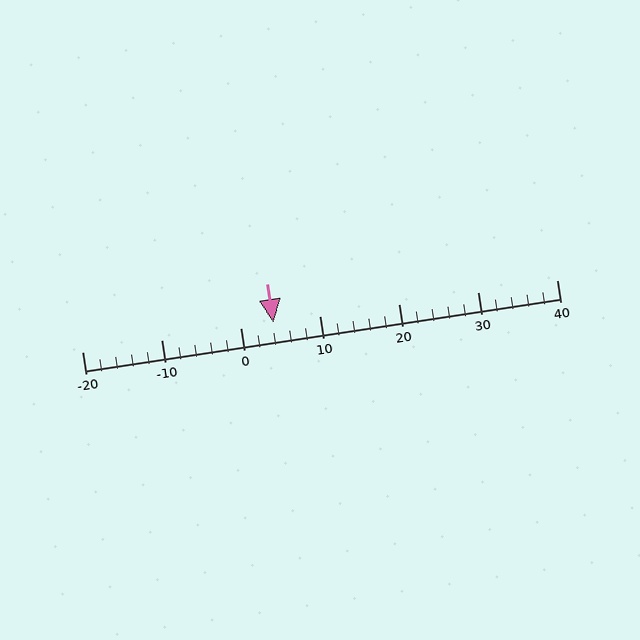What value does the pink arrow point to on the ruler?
The pink arrow points to approximately 4.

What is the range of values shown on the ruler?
The ruler shows values from -20 to 40.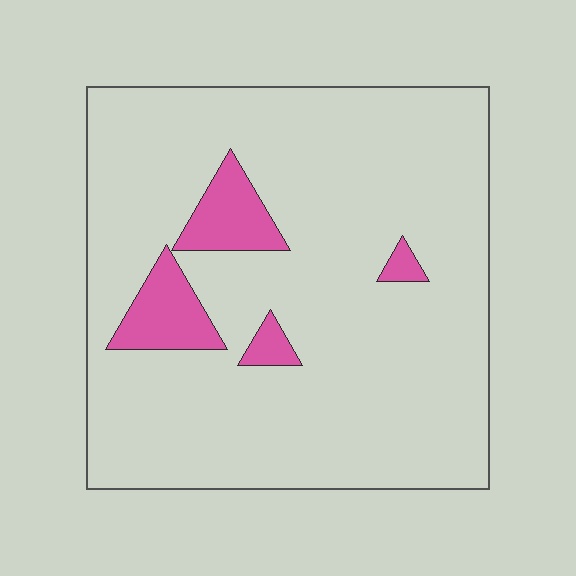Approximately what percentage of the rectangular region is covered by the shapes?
Approximately 10%.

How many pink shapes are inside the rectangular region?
4.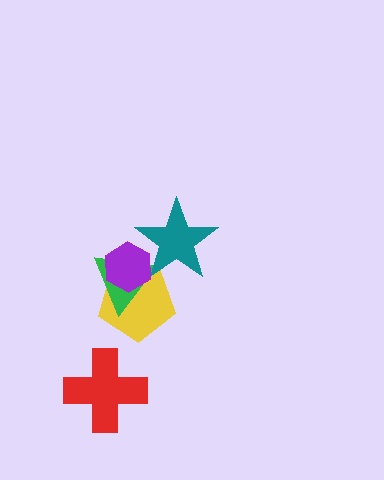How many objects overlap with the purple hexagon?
3 objects overlap with the purple hexagon.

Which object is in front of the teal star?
The purple hexagon is in front of the teal star.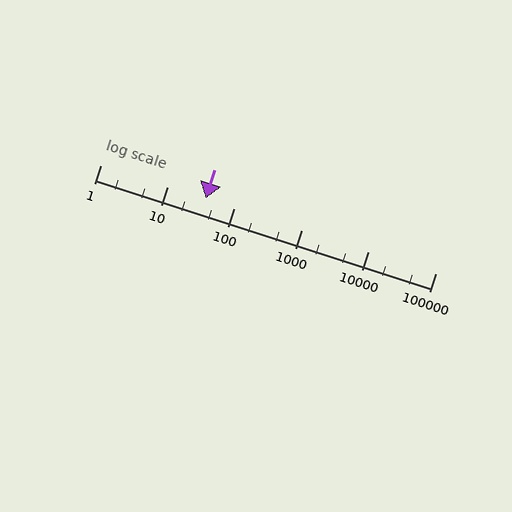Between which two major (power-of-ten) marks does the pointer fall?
The pointer is between 10 and 100.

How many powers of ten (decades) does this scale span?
The scale spans 5 decades, from 1 to 100000.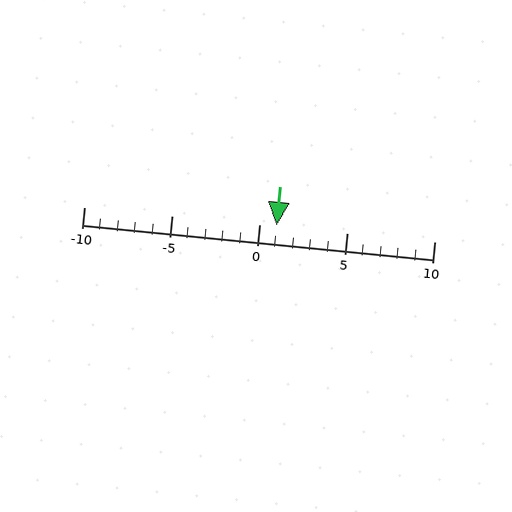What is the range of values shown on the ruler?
The ruler shows values from -10 to 10.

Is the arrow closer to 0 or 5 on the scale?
The arrow is closer to 0.